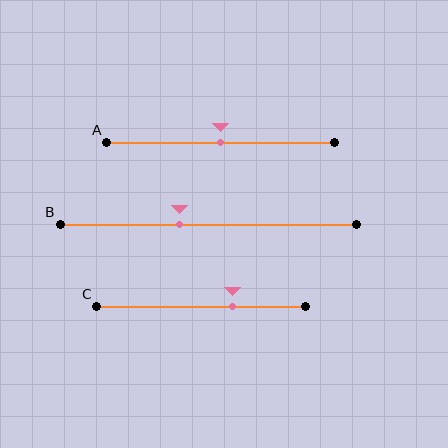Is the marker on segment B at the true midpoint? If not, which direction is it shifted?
No, the marker on segment B is shifted to the left by about 10% of the segment length.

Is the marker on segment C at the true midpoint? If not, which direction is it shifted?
No, the marker on segment C is shifted to the right by about 15% of the segment length.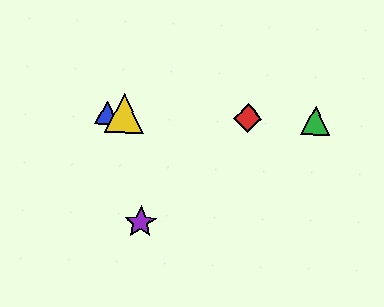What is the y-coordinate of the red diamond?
The red diamond is at y≈118.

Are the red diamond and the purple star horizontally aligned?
No, the red diamond is at y≈118 and the purple star is at y≈223.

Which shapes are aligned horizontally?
The red diamond, the blue triangle, the green triangle, the yellow triangle are aligned horizontally.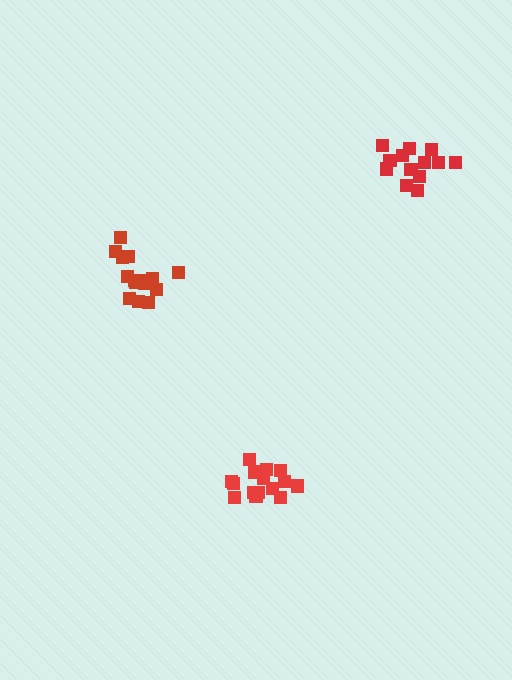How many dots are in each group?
Group 1: 15 dots, Group 2: 15 dots, Group 3: 14 dots (44 total).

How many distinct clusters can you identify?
There are 3 distinct clusters.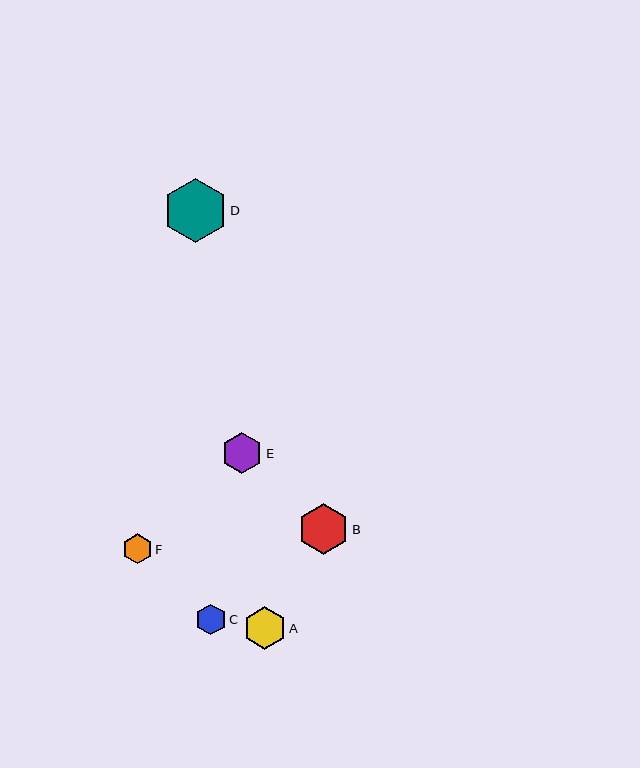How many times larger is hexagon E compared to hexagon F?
Hexagon E is approximately 1.4 times the size of hexagon F.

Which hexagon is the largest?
Hexagon D is the largest with a size of approximately 64 pixels.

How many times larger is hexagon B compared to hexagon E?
Hexagon B is approximately 1.2 times the size of hexagon E.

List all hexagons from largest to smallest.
From largest to smallest: D, B, A, E, C, F.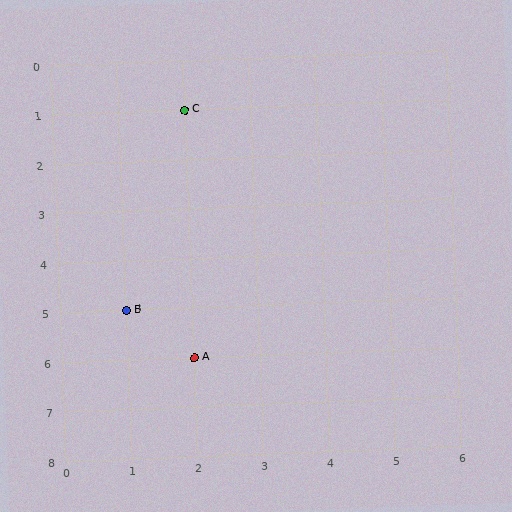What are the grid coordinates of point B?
Point B is at grid coordinates (1, 5).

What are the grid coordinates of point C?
Point C is at grid coordinates (2, 1).